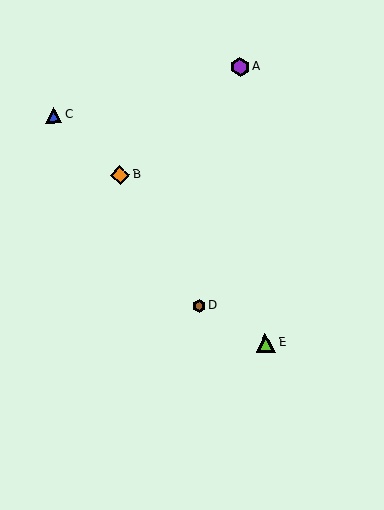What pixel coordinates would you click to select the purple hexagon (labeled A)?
Click at (240, 67) to select the purple hexagon A.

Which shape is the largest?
The lime triangle (labeled E) is the largest.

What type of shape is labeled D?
Shape D is a brown hexagon.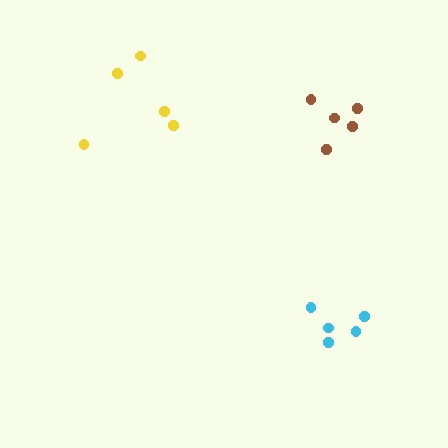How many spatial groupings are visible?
There are 3 spatial groupings.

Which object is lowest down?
The cyan cluster is bottommost.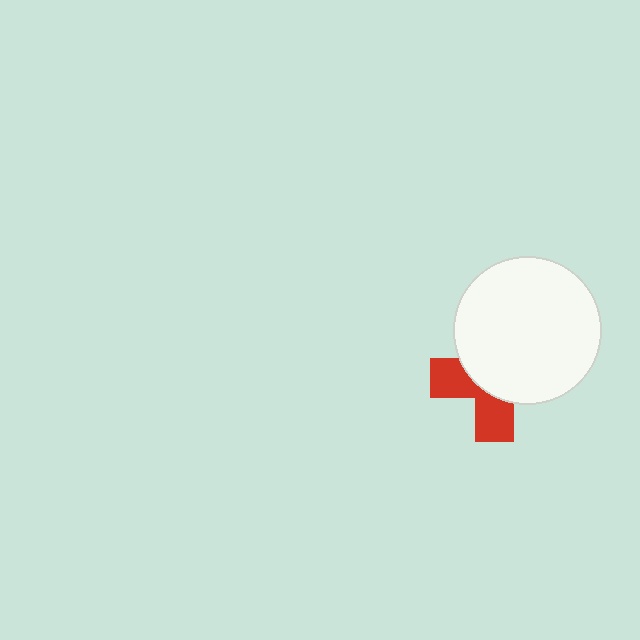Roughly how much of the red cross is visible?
A small part of it is visible (roughly 39%).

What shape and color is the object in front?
The object in front is a white circle.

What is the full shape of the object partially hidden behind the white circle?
The partially hidden object is a red cross.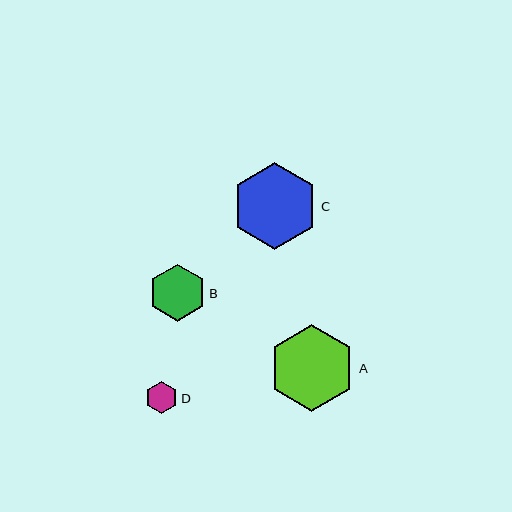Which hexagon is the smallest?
Hexagon D is the smallest with a size of approximately 32 pixels.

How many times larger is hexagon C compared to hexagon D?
Hexagon C is approximately 2.7 times the size of hexagon D.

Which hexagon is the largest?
Hexagon A is the largest with a size of approximately 87 pixels.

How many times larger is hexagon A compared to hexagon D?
Hexagon A is approximately 2.7 times the size of hexagon D.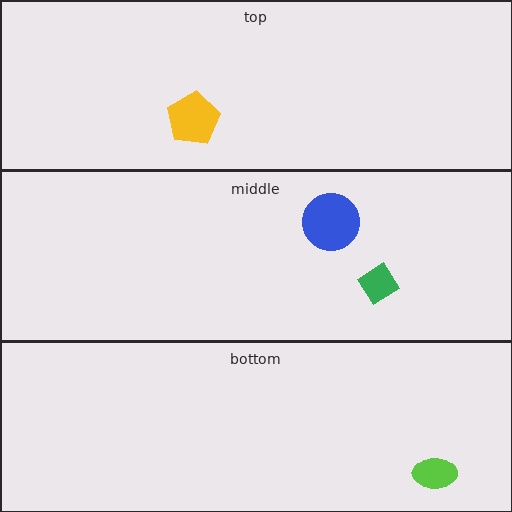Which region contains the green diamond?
The middle region.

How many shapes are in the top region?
1.